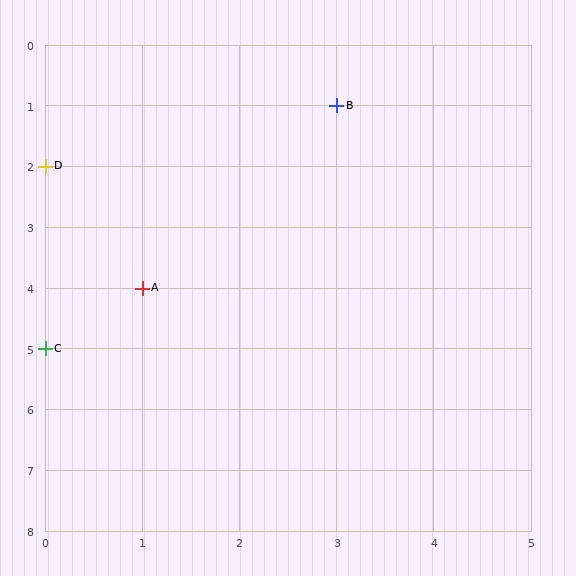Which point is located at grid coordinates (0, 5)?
Point C is at (0, 5).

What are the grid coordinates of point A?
Point A is at grid coordinates (1, 4).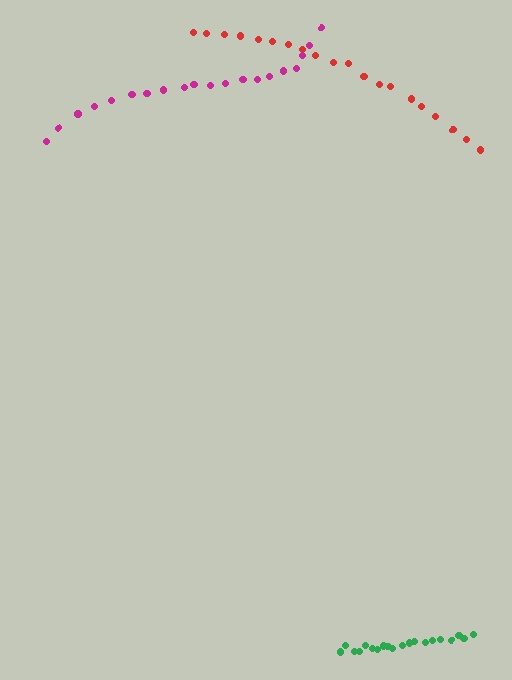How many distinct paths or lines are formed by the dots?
There are 3 distinct paths.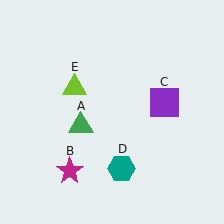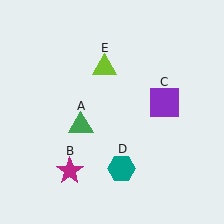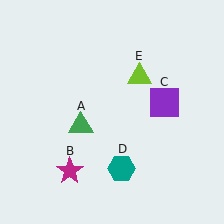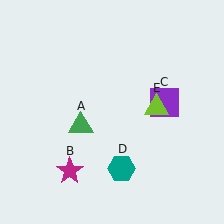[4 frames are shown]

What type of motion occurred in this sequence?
The lime triangle (object E) rotated clockwise around the center of the scene.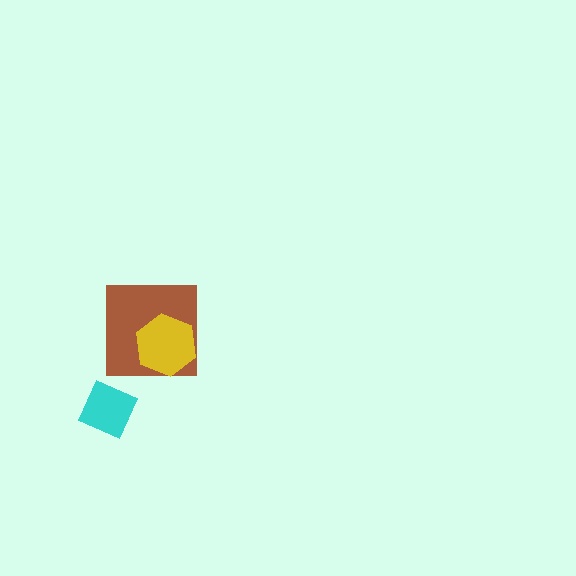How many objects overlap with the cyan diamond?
0 objects overlap with the cyan diamond.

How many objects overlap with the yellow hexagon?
1 object overlaps with the yellow hexagon.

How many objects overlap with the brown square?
1 object overlaps with the brown square.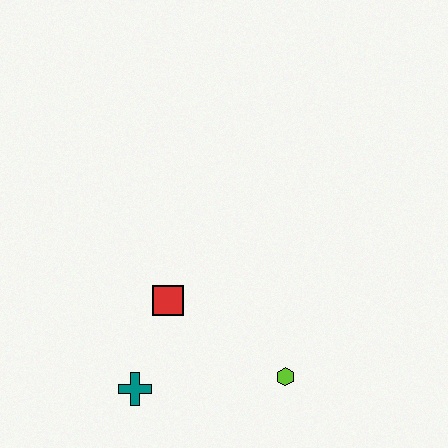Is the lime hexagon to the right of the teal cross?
Yes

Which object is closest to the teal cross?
The red square is closest to the teal cross.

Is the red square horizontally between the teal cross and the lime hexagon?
Yes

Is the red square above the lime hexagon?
Yes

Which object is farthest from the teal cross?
The lime hexagon is farthest from the teal cross.